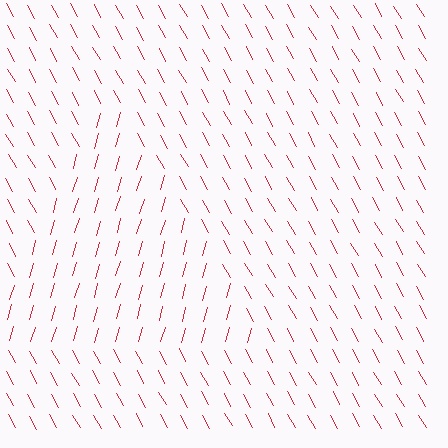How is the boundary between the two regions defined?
The boundary is defined purely by a change in line orientation (approximately 45 degrees difference). All lines are the same color and thickness.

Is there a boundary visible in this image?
Yes, there is a texture boundary formed by a change in line orientation.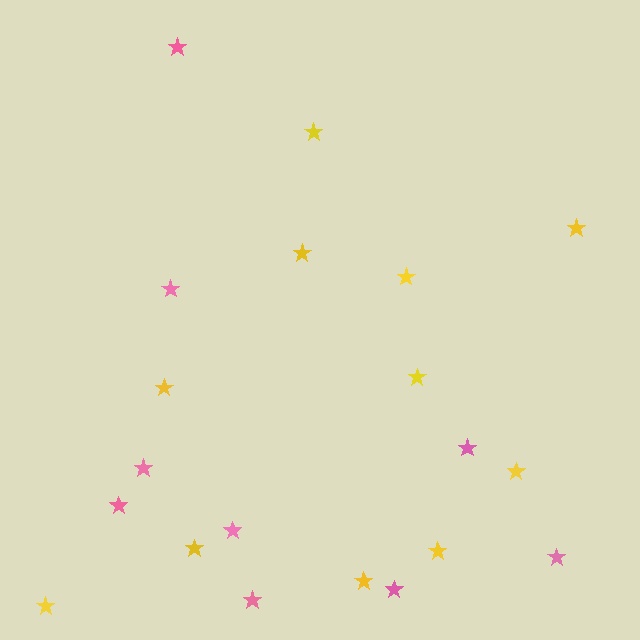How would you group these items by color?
There are 2 groups: one group of pink stars (9) and one group of yellow stars (11).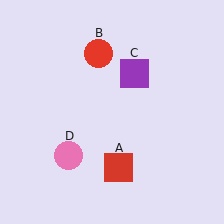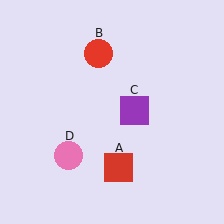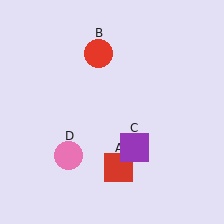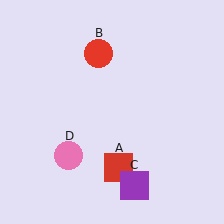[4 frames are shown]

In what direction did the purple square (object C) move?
The purple square (object C) moved down.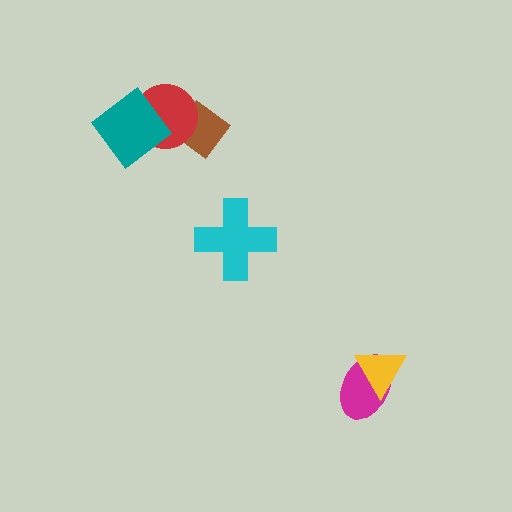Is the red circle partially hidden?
Yes, it is partially covered by another shape.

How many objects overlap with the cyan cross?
0 objects overlap with the cyan cross.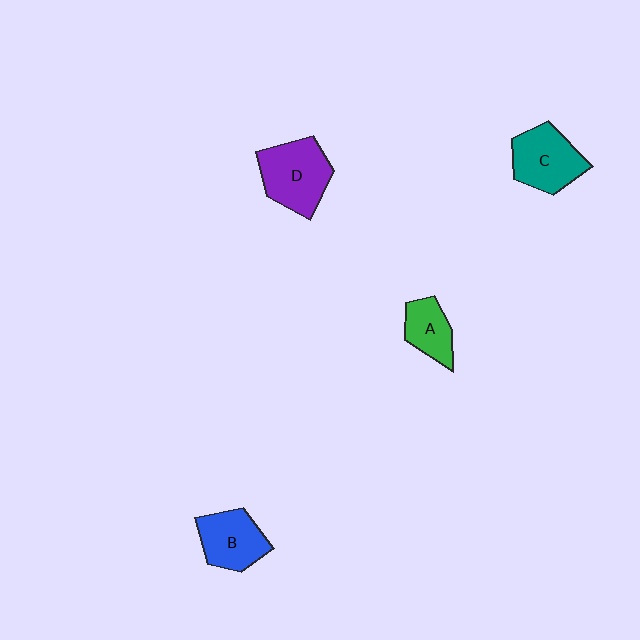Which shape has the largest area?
Shape D (purple).